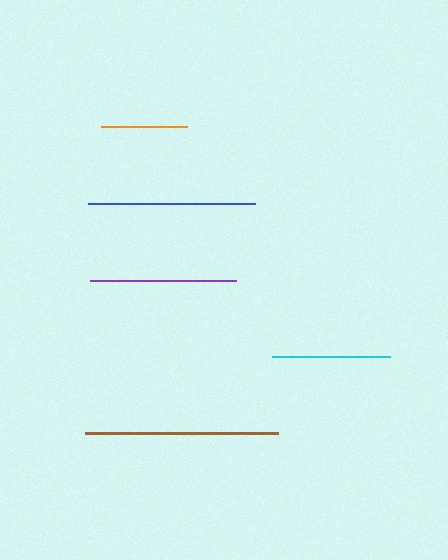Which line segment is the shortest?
The orange line is the shortest at approximately 86 pixels.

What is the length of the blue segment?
The blue segment is approximately 167 pixels long.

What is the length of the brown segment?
The brown segment is approximately 194 pixels long.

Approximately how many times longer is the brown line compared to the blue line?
The brown line is approximately 1.2 times the length of the blue line.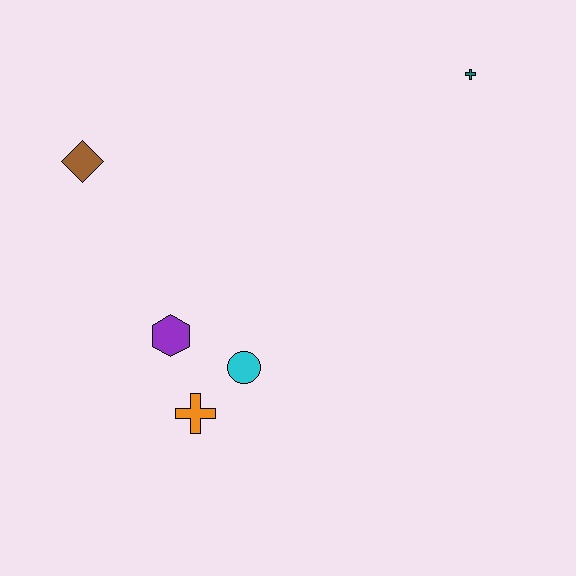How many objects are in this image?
There are 5 objects.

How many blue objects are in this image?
There are no blue objects.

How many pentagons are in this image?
There are no pentagons.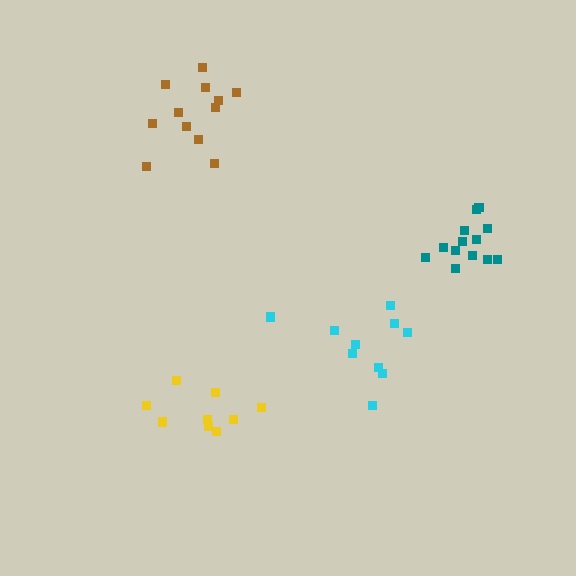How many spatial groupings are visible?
There are 4 spatial groupings.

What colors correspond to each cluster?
The clusters are colored: brown, cyan, yellow, teal.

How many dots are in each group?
Group 1: 12 dots, Group 2: 10 dots, Group 3: 9 dots, Group 4: 13 dots (44 total).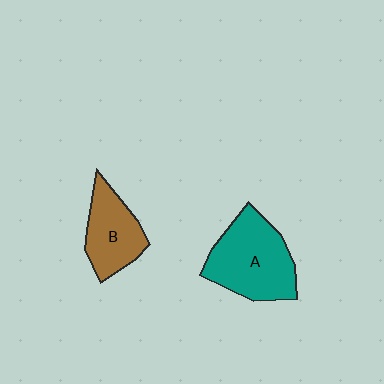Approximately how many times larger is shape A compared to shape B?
Approximately 1.4 times.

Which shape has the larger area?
Shape A (teal).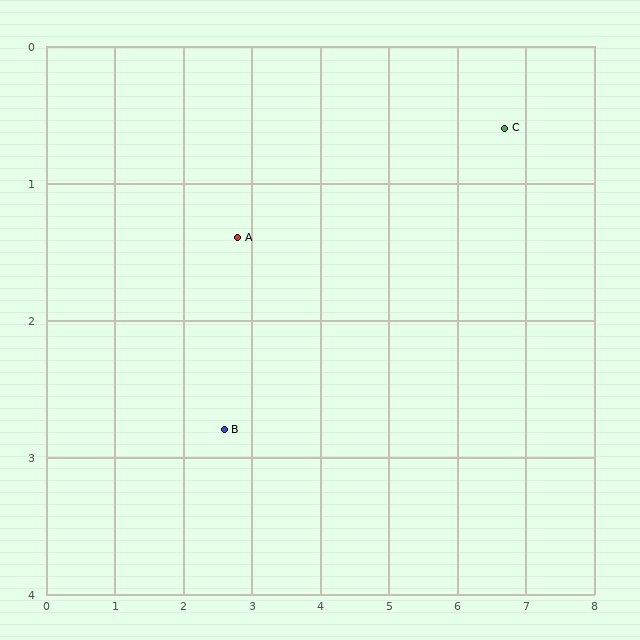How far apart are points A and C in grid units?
Points A and C are about 4.0 grid units apart.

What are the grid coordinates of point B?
Point B is at approximately (2.6, 2.8).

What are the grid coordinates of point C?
Point C is at approximately (6.7, 0.6).